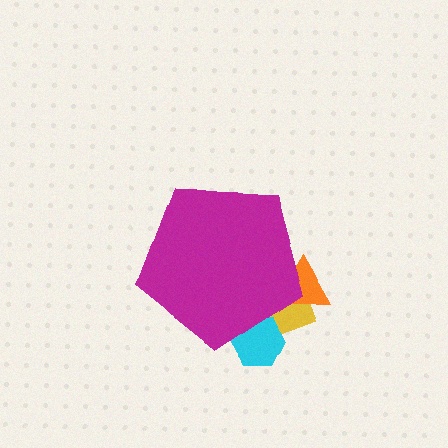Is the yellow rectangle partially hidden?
Yes, the yellow rectangle is partially hidden behind the magenta pentagon.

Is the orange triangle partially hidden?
Yes, the orange triangle is partially hidden behind the magenta pentagon.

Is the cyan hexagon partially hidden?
Yes, the cyan hexagon is partially hidden behind the magenta pentagon.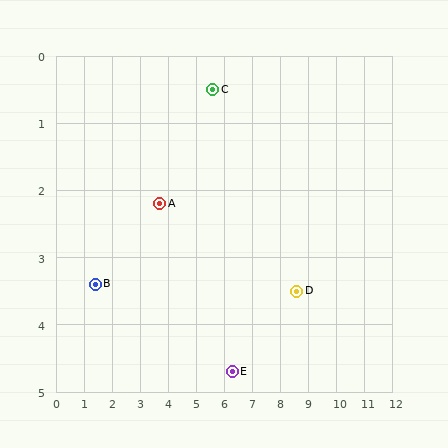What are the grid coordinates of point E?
Point E is at approximately (6.3, 4.7).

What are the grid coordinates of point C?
Point C is at approximately (5.6, 0.5).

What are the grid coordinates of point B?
Point B is at approximately (1.4, 3.4).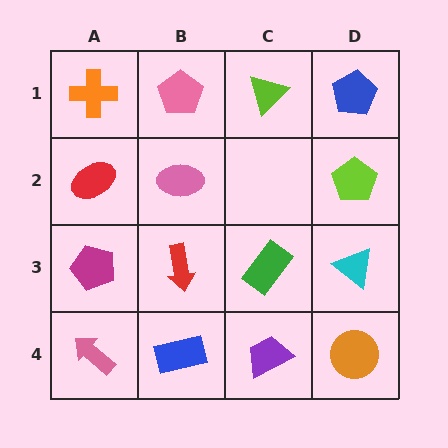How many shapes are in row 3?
4 shapes.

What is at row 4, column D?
An orange circle.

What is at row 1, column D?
A blue pentagon.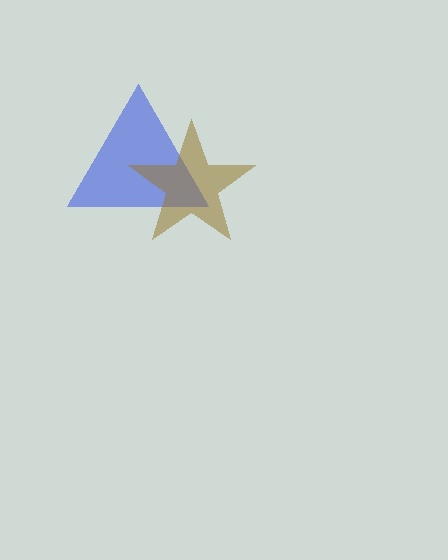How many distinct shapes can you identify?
There are 2 distinct shapes: a blue triangle, a brown star.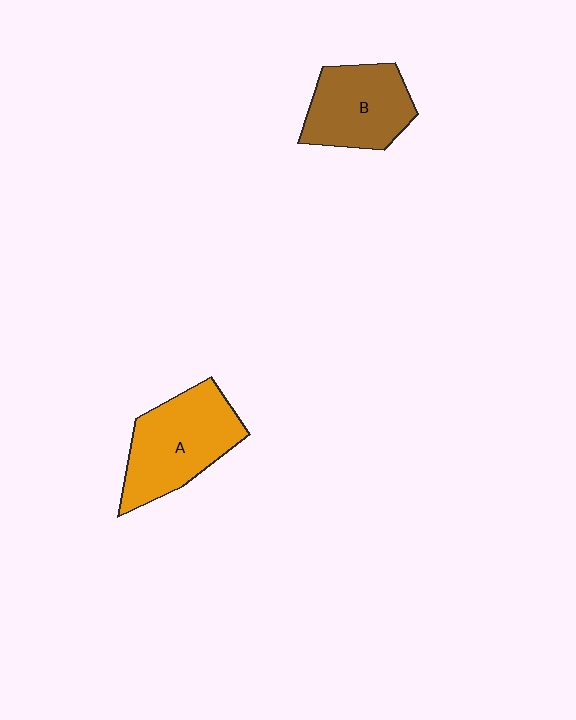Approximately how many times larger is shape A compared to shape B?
Approximately 1.2 times.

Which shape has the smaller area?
Shape B (brown).